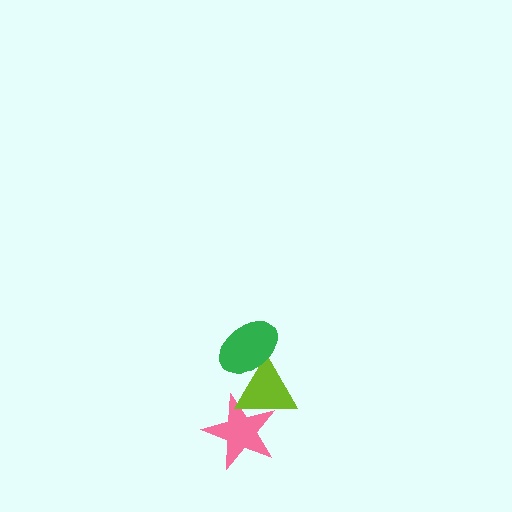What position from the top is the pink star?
The pink star is 3rd from the top.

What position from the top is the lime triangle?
The lime triangle is 2nd from the top.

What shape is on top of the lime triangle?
The green ellipse is on top of the lime triangle.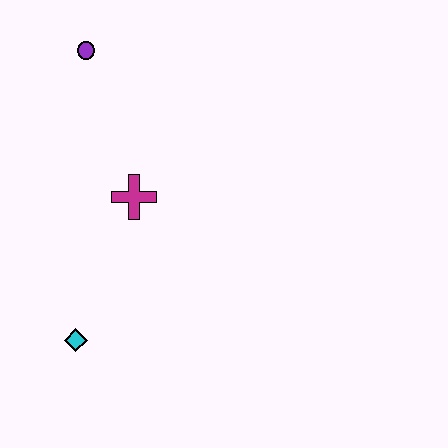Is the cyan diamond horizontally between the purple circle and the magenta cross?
No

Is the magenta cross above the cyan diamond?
Yes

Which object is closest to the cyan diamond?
The magenta cross is closest to the cyan diamond.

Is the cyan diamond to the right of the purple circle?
No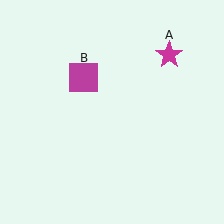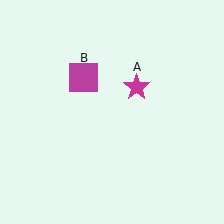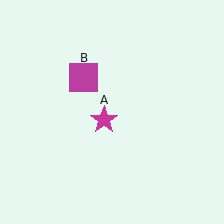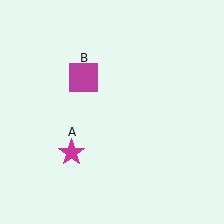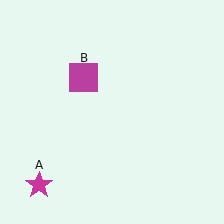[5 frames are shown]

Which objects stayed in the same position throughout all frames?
Magenta square (object B) remained stationary.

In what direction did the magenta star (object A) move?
The magenta star (object A) moved down and to the left.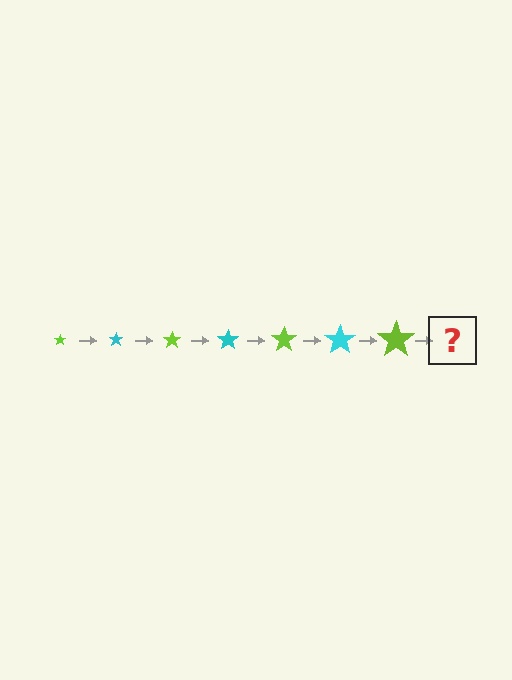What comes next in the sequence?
The next element should be a cyan star, larger than the previous one.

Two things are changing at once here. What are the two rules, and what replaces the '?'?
The two rules are that the star grows larger each step and the color cycles through lime and cyan. The '?' should be a cyan star, larger than the previous one.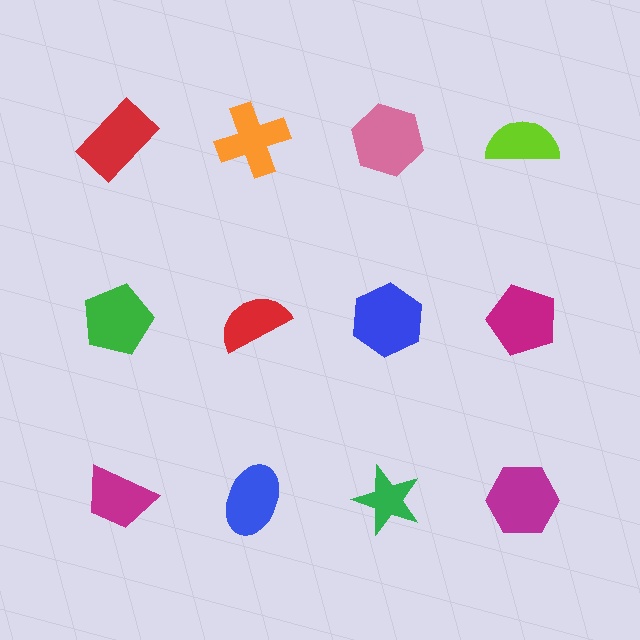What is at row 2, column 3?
A blue hexagon.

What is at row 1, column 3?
A pink hexagon.